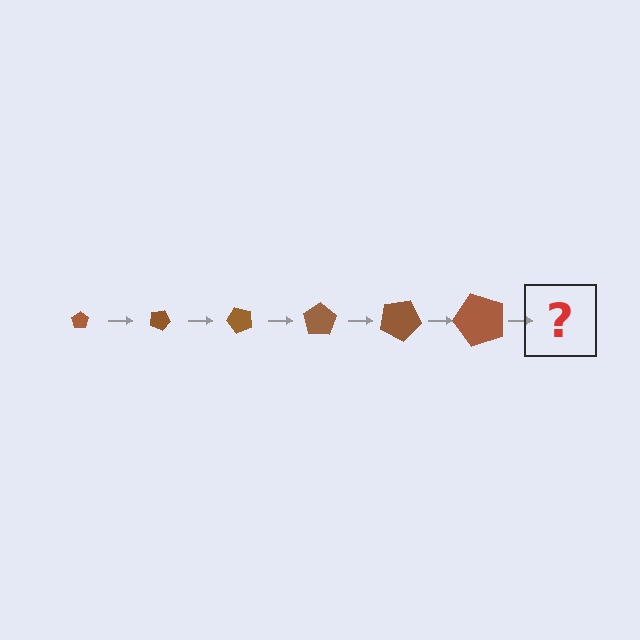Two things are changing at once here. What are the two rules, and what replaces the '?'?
The two rules are that the pentagon grows larger each step and it rotates 25 degrees each step. The '?' should be a pentagon, larger than the previous one and rotated 150 degrees from the start.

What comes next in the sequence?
The next element should be a pentagon, larger than the previous one and rotated 150 degrees from the start.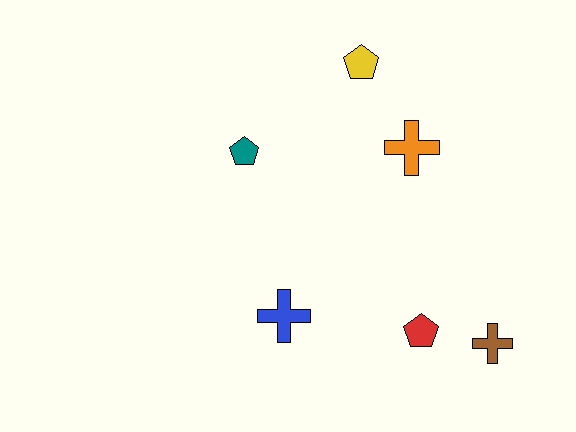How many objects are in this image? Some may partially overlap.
There are 6 objects.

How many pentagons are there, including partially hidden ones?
There are 3 pentagons.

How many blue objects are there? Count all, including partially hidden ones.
There is 1 blue object.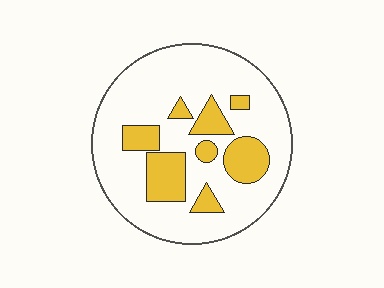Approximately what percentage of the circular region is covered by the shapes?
Approximately 25%.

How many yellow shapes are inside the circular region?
8.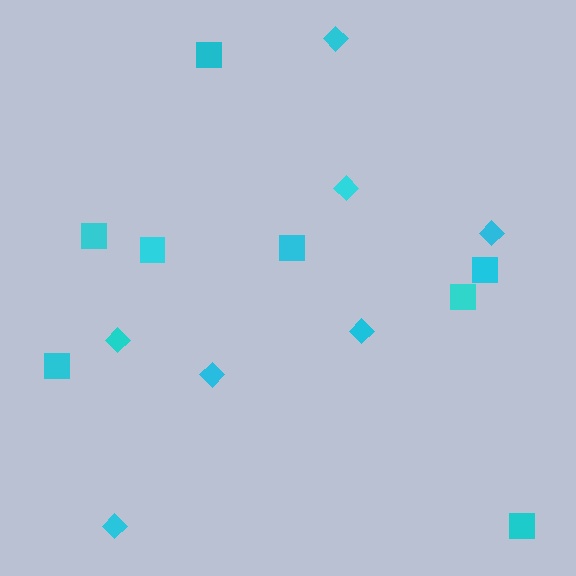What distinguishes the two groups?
There are 2 groups: one group of diamonds (7) and one group of squares (8).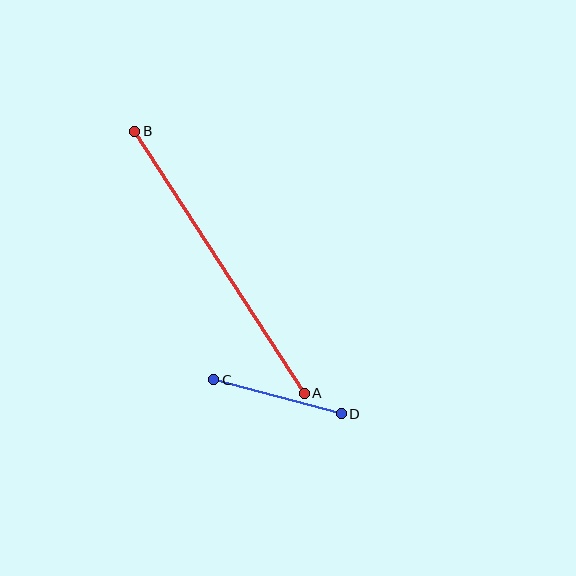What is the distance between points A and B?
The distance is approximately 312 pixels.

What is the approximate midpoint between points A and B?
The midpoint is at approximately (219, 262) pixels.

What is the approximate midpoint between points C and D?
The midpoint is at approximately (278, 397) pixels.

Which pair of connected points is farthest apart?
Points A and B are farthest apart.